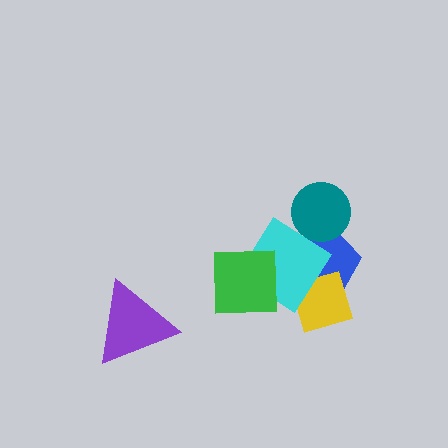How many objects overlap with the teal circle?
1 object overlaps with the teal circle.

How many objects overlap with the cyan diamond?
3 objects overlap with the cyan diamond.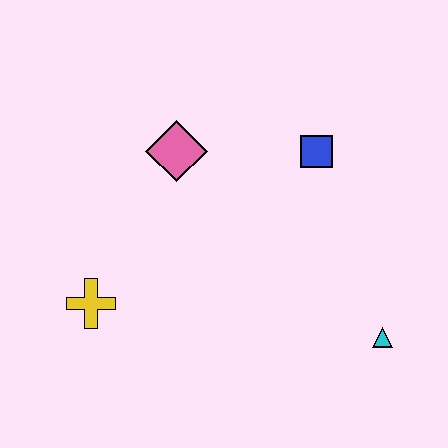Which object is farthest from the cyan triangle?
The yellow cross is farthest from the cyan triangle.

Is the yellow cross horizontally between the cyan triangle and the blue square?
No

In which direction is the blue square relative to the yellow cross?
The blue square is to the right of the yellow cross.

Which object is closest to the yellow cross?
The pink diamond is closest to the yellow cross.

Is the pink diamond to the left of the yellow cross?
No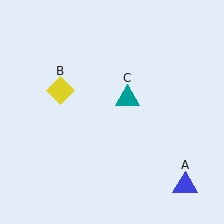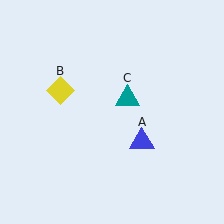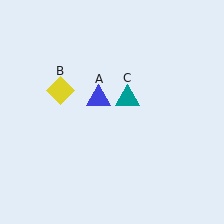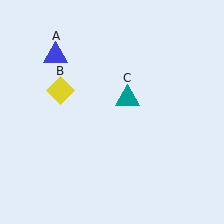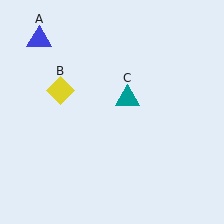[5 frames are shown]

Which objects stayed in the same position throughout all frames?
Yellow diamond (object B) and teal triangle (object C) remained stationary.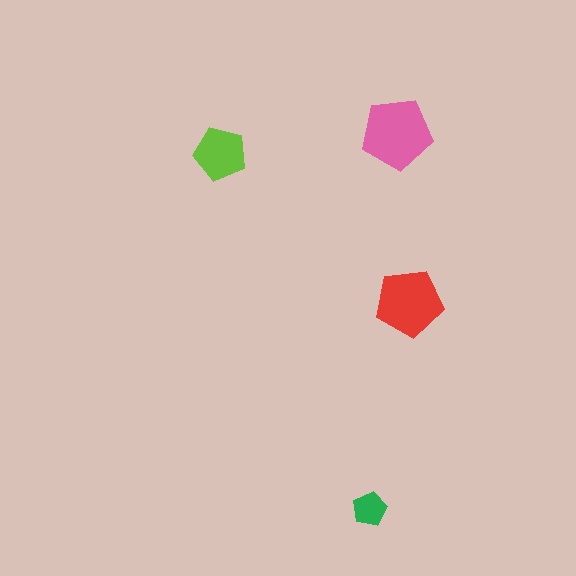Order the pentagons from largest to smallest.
the pink one, the red one, the lime one, the green one.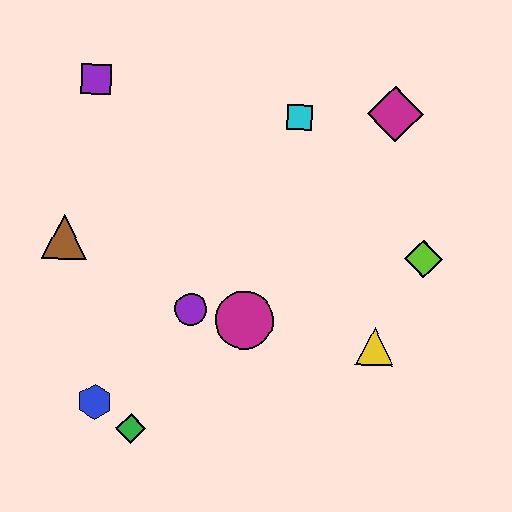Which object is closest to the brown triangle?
The purple circle is closest to the brown triangle.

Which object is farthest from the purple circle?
The magenta diamond is farthest from the purple circle.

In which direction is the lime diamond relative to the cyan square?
The lime diamond is below the cyan square.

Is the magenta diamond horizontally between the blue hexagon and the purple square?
No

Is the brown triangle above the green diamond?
Yes